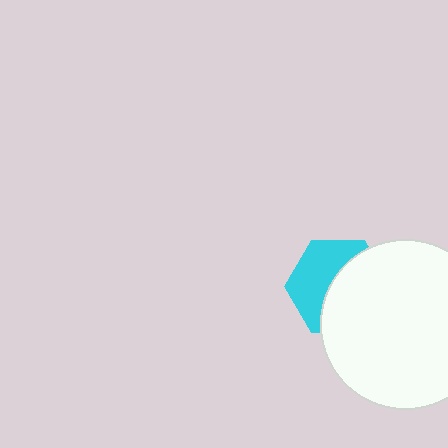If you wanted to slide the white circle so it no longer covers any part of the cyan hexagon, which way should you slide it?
Slide it right — that is the most direct way to separate the two shapes.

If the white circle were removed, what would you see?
You would see the complete cyan hexagon.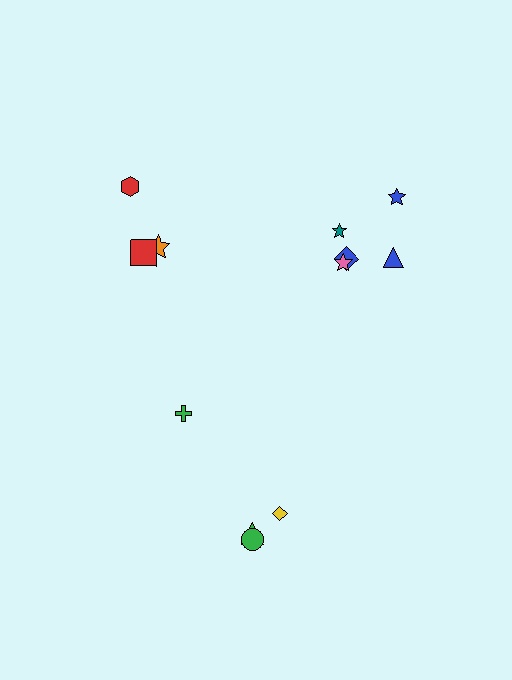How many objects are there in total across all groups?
There are 12 objects.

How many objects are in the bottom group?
There are 4 objects.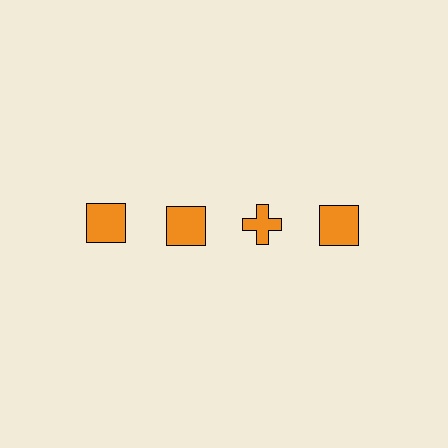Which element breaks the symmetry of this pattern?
The orange cross in the top row, center column breaks the symmetry. All other shapes are orange squares.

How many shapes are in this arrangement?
There are 4 shapes arranged in a grid pattern.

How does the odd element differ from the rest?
It has a different shape: cross instead of square.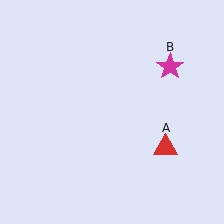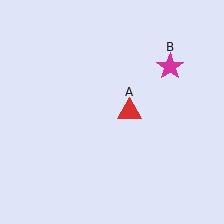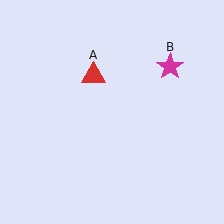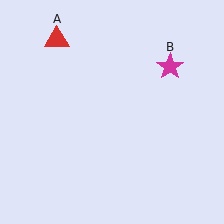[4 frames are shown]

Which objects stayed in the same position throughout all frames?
Magenta star (object B) remained stationary.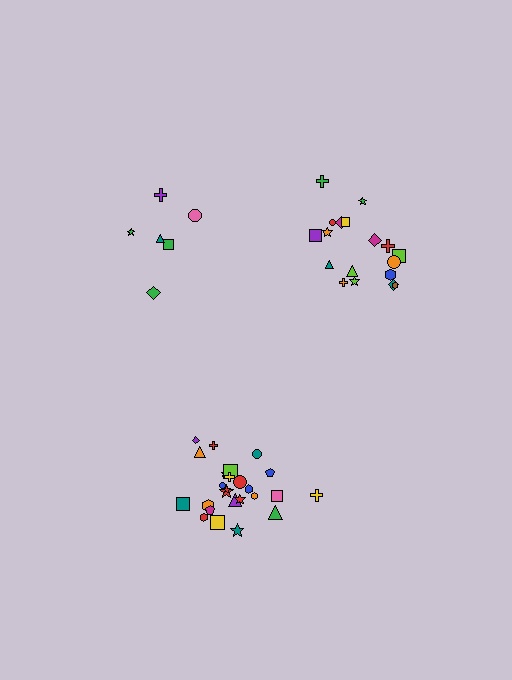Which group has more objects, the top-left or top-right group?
The top-right group.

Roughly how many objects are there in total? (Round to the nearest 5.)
Roughly 50 objects in total.